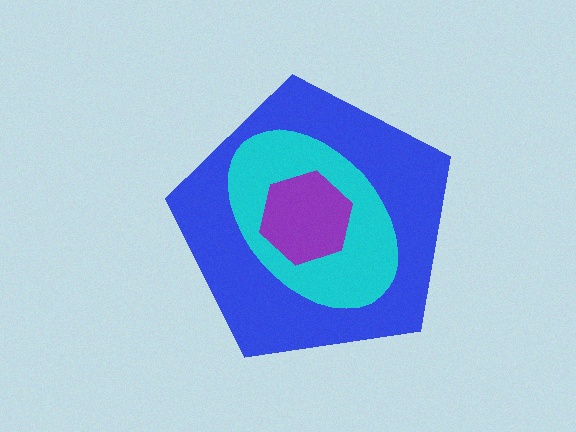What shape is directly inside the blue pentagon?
The cyan ellipse.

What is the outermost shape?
The blue pentagon.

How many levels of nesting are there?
3.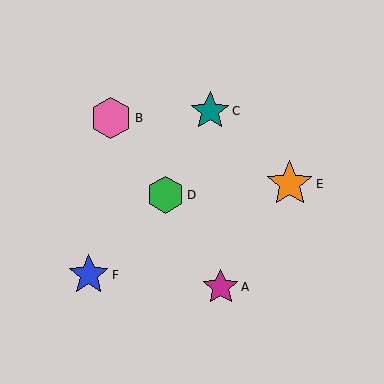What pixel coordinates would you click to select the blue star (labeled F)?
Click at (89, 275) to select the blue star F.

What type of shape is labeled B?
Shape B is a pink hexagon.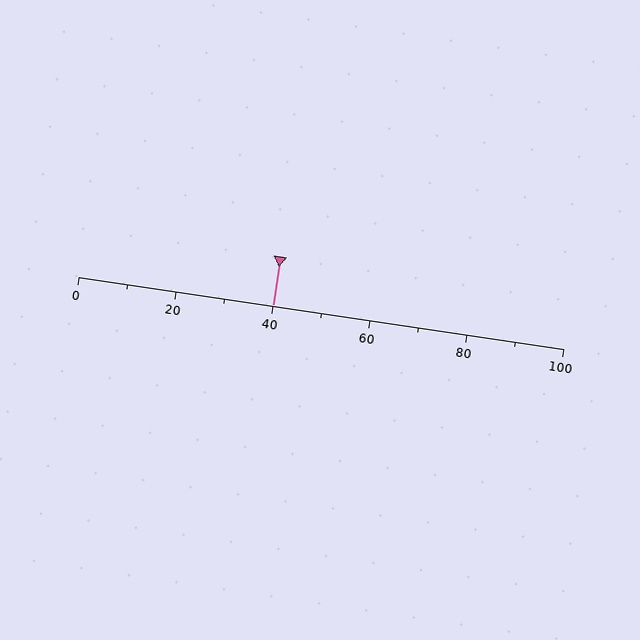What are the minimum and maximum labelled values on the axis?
The axis runs from 0 to 100.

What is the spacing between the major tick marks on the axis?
The major ticks are spaced 20 apart.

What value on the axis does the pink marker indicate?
The marker indicates approximately 40.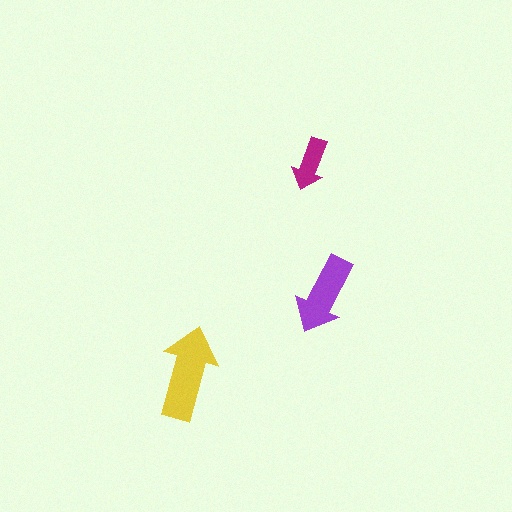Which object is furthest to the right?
The purple arrow is rightmost.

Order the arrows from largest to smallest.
the yellow one, the purple one, the magenta one.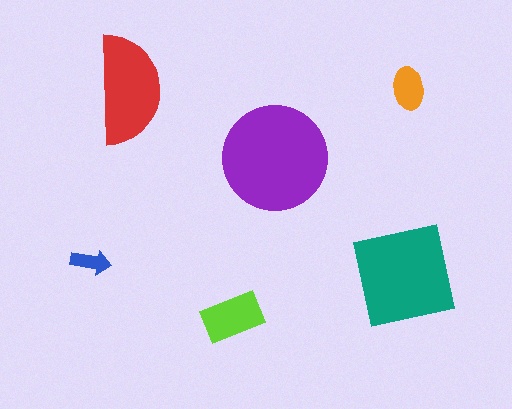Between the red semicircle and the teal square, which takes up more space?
The teal square.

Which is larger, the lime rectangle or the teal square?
The teal square.